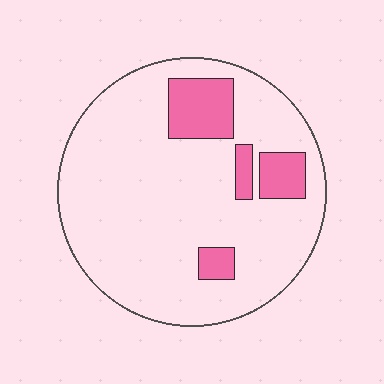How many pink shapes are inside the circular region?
4.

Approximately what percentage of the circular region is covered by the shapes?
Approximately 15%.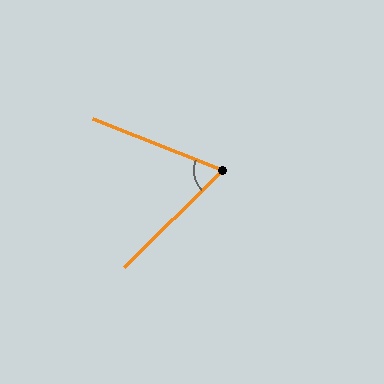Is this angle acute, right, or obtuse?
It is acute.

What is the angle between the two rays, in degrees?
Approximately 66 degrees.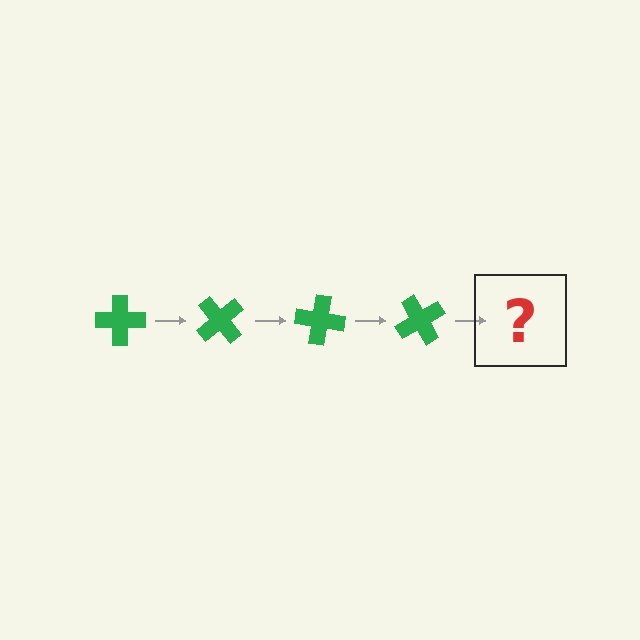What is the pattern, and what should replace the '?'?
The pattern is that the cross rotates 50 degrees each step. The '?' should be a green cross rotated 200 degrees.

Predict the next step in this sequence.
The next step is a green cross rotated 200 degrees.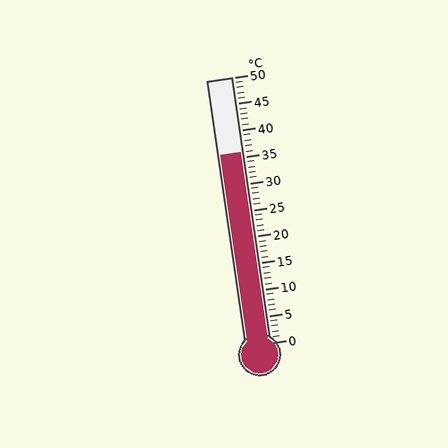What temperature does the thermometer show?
The thermometer shows approximately 36°C.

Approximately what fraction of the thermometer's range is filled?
The thermometer is filled to approximately 70% of its range.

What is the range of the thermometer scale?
The thermometer scale ranges from 0°C to 50°C.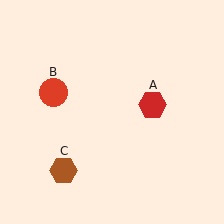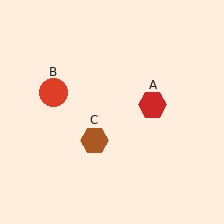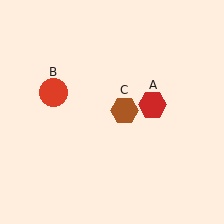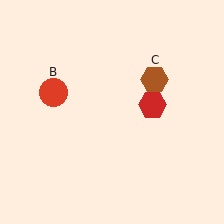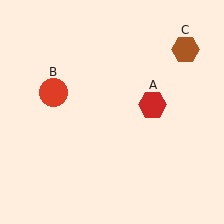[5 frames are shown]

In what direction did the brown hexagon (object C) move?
The brown hexagon (object C) moved up and to the right.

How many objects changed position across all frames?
1 object changed position: brown hexagon (object C).